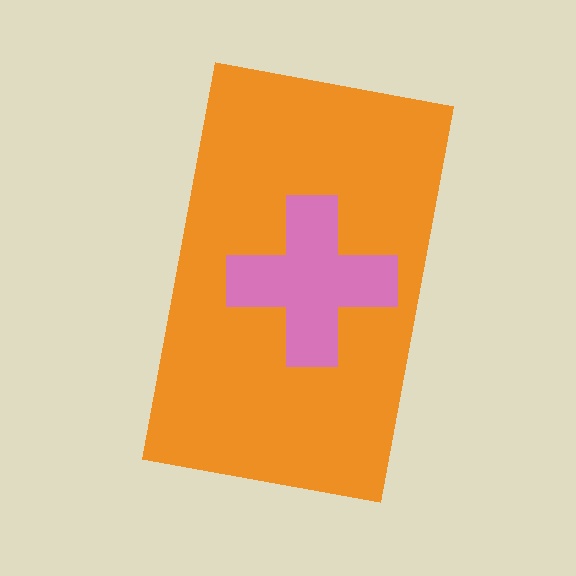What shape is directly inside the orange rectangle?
The pink cross.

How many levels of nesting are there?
2.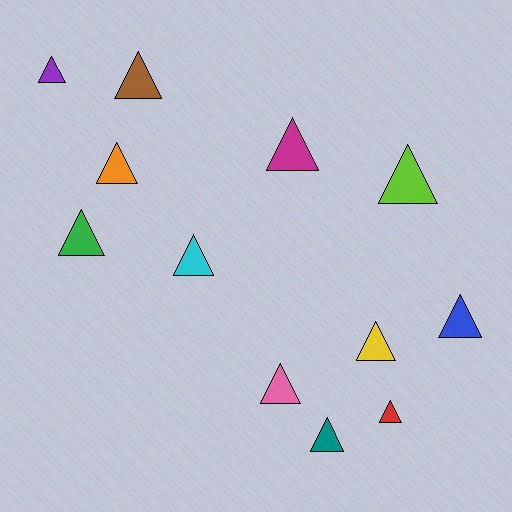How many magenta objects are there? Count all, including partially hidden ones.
There is 1 magenta object.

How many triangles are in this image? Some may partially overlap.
There are 12 triangles.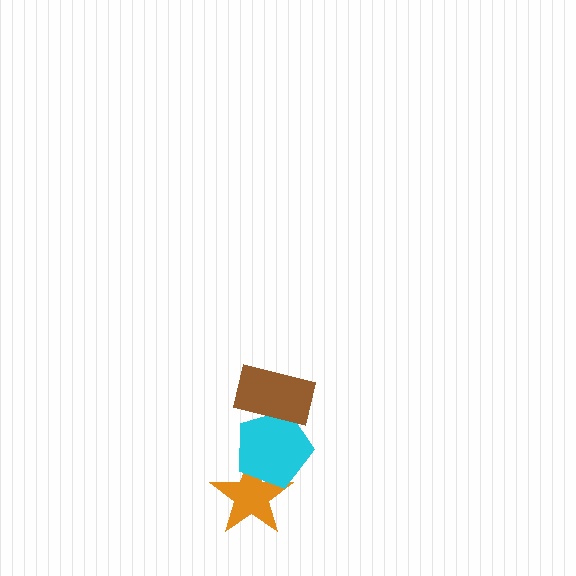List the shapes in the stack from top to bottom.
From top to bottom: the brown rectangle, the cyan pentagon, the orange star.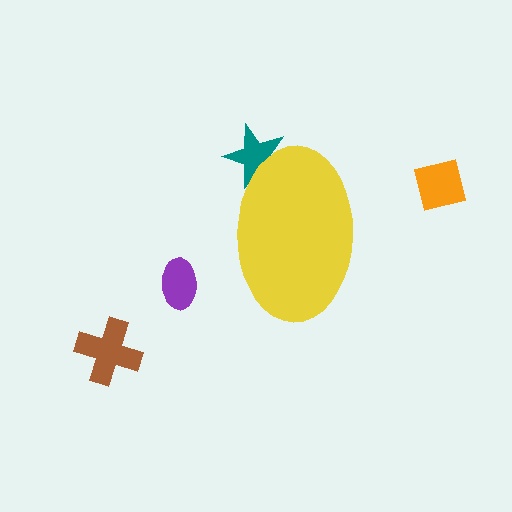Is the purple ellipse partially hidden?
No, the purple ellipse is fully visible.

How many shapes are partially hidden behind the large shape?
1 shape is partially hidden.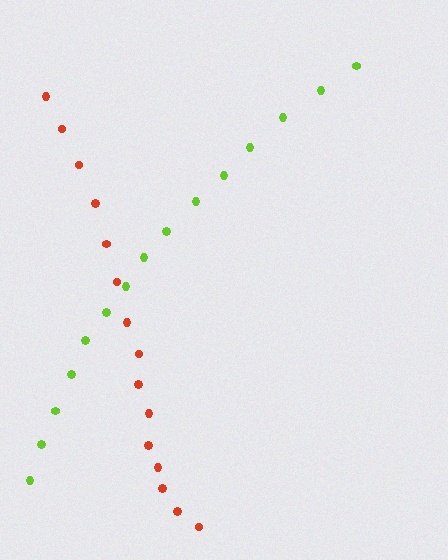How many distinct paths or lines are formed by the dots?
There are 2 distinct paths.